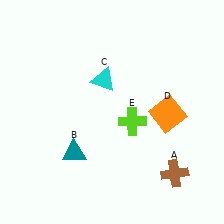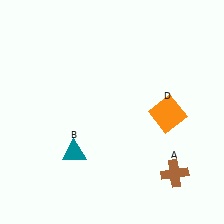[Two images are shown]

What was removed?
The lime cross (E), the cyan triangle (C) were removed in Image 2.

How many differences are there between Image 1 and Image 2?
There are 2 differences between the two images.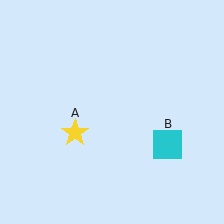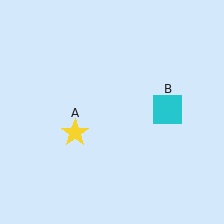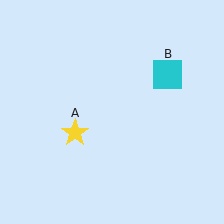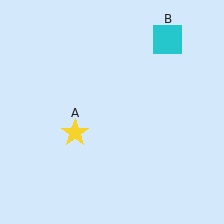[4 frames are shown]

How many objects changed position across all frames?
1 object changed position: cyan square (object B).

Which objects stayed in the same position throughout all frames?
Yellow star (object A) remained stationary.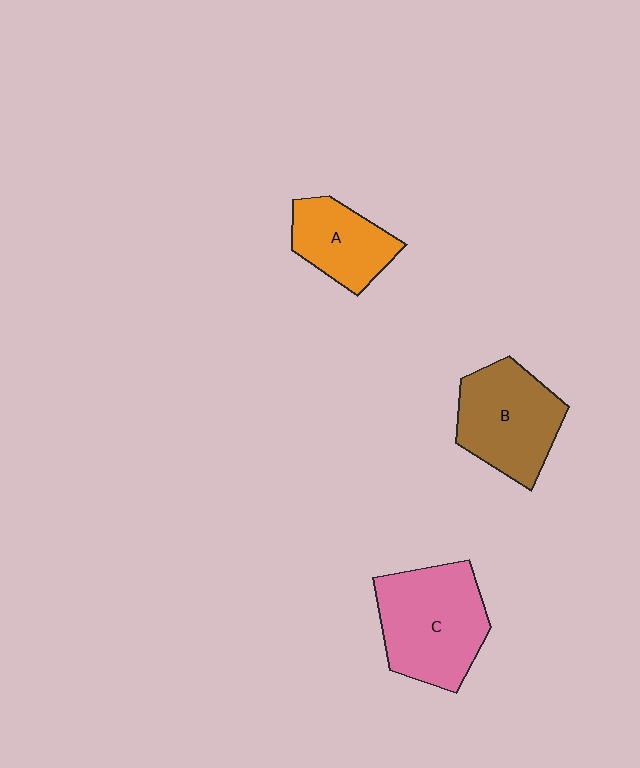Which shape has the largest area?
Shape C (pink).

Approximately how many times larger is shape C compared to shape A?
Approximately 1.6 times.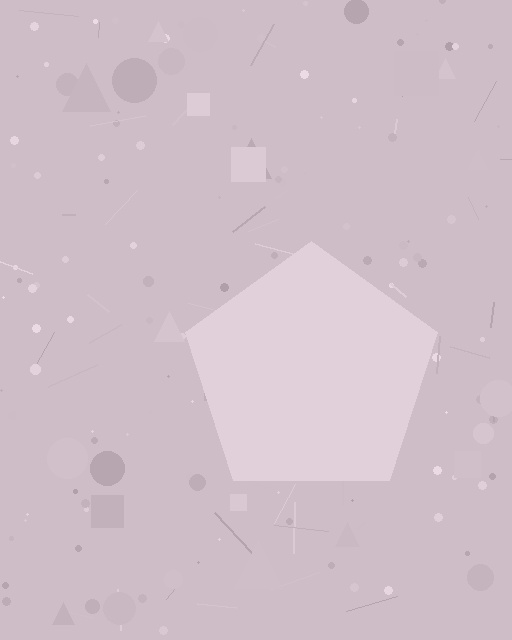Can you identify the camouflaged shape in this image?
The camouflaged shape is a pentagon.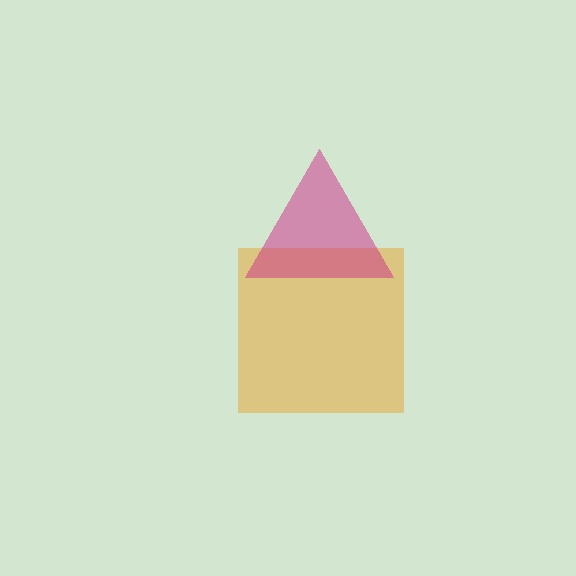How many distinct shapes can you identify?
There are 2 distinct shapes: an orange square, a magenta triangle.